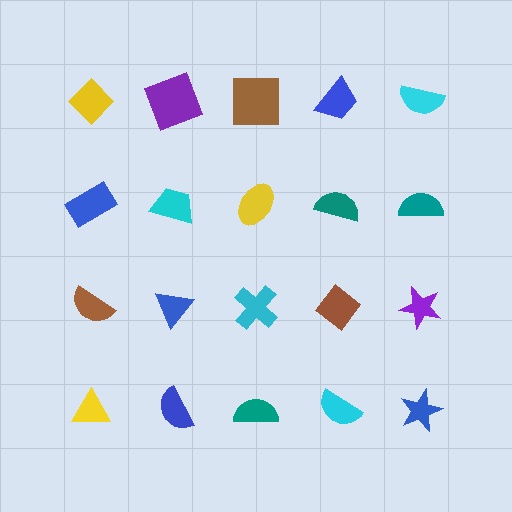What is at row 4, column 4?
A cyan semicircle.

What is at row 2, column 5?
A teal semicircle.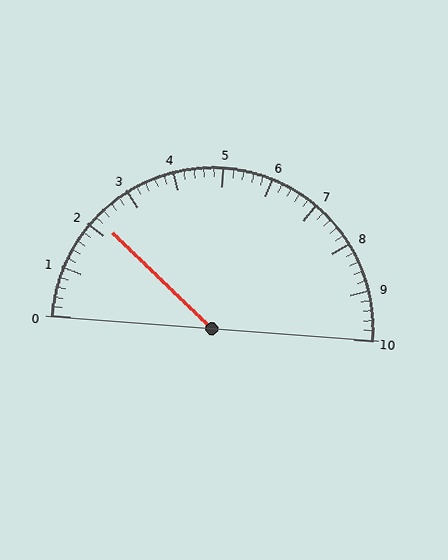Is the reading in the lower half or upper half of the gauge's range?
The reading is in the lower half of the range (0 to 10).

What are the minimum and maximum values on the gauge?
The gauge ranges from 0 to 10.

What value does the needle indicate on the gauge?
The needle indicates approximately 2.2.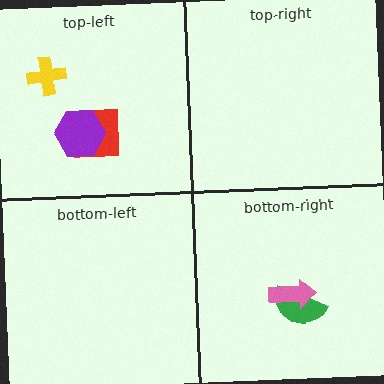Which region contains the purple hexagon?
The top-left region.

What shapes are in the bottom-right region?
The green semicircle, the pink arrow.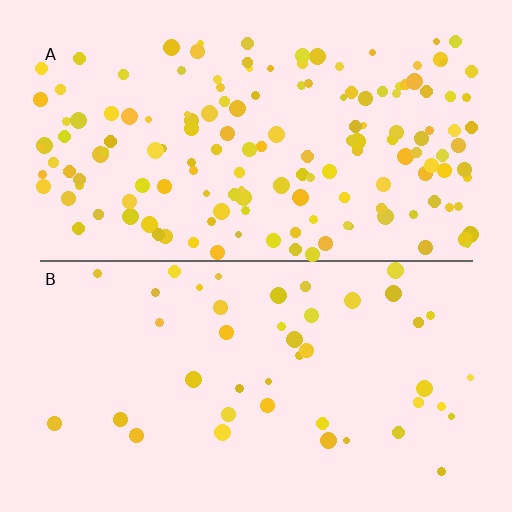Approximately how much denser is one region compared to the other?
Approximately 3.5× — region A over region B.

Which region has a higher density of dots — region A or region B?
A (the top).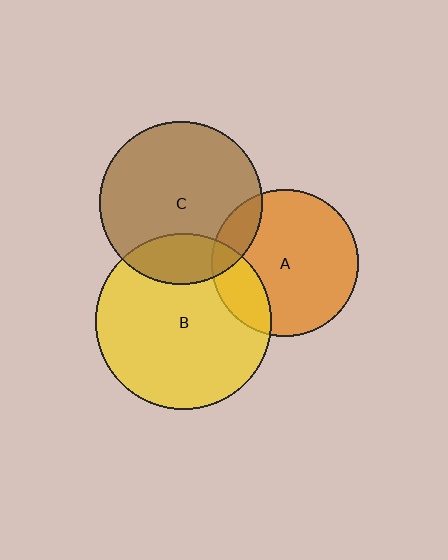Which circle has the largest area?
Circle B (yellow).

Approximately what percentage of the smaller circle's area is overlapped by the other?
Approximately 20%.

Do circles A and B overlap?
Yes.